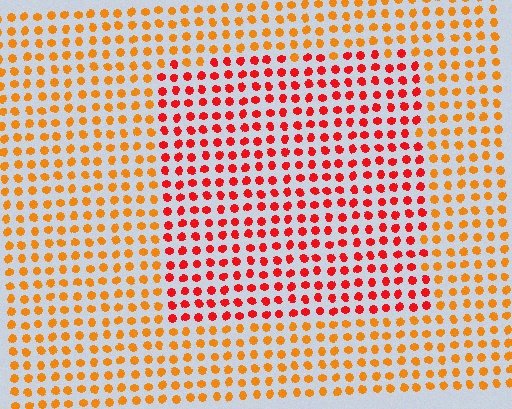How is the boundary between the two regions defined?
The boundary is defined purely by a slight shift in hue (about 35 degrees). Spacing, size, and orientation are identical on both sides.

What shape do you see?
I see a rectangle.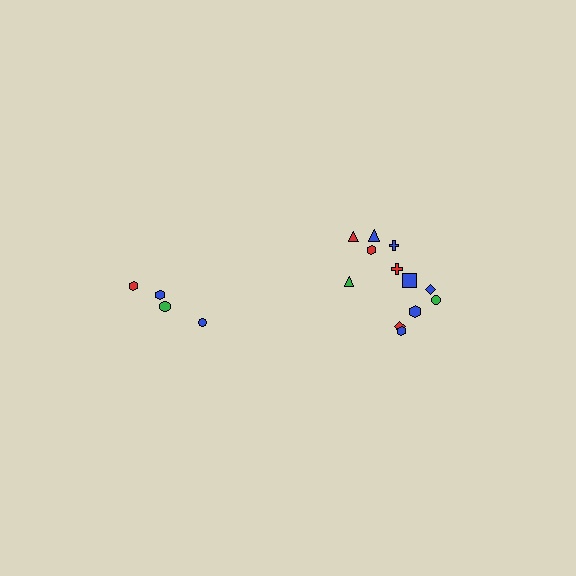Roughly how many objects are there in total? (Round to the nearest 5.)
Roughly 15 objects in total.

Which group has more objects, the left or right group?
The right group.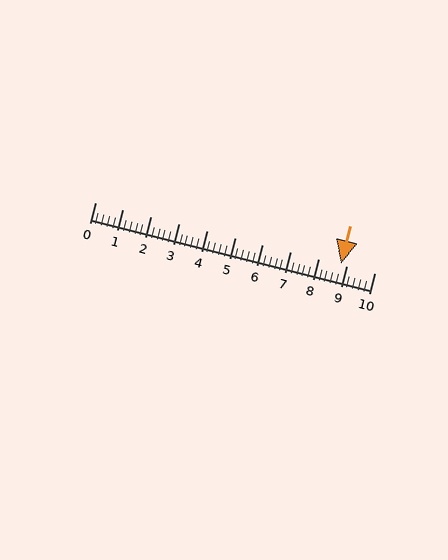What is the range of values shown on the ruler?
The ruler shows values from 0 to 10.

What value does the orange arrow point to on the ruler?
The orange arrow points to approximately 8.8.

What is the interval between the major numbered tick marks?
The major tick marks are spaced 1 units apart.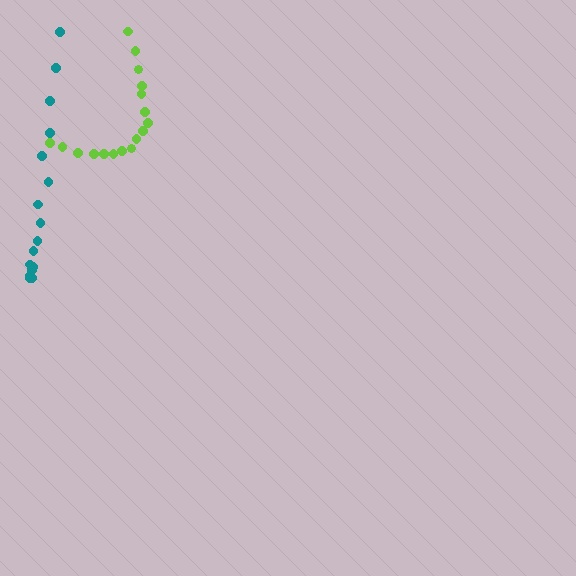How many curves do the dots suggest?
There are 2 distinct paths.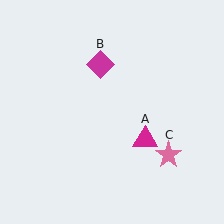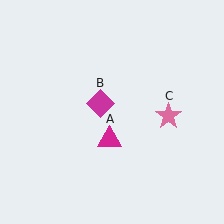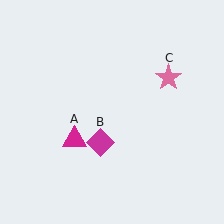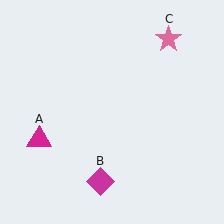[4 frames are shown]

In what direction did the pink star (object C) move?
The pink star (object C) moved up.